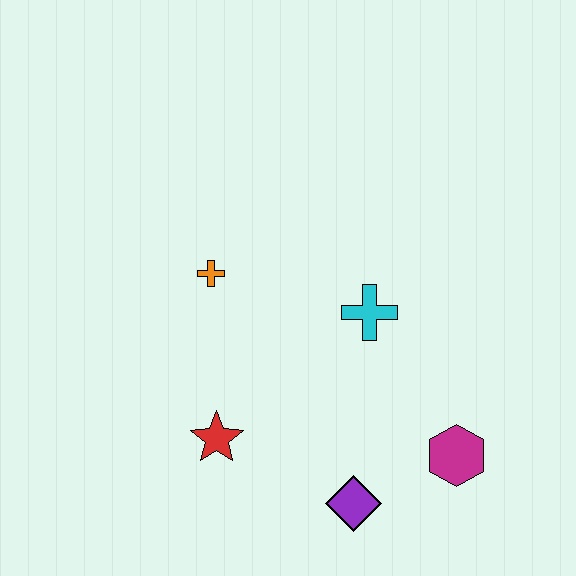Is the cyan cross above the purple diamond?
Yes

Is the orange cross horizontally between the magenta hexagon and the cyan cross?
No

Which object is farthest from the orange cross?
The magenta hexagon is farthest from the orange cross.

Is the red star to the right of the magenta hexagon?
No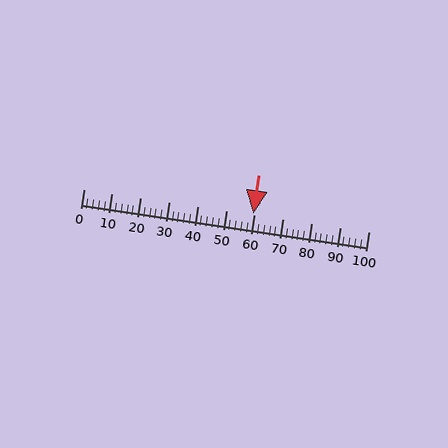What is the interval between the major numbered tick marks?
The major tick marks are spaced 10 units apart.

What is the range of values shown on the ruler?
The ruler shows values from 0 to 100.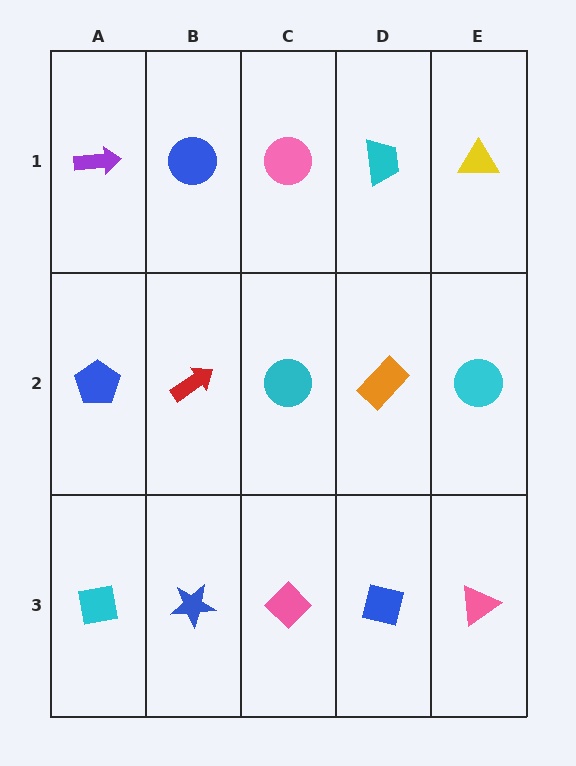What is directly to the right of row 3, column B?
A pink diamond.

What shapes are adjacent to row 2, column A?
A purple arrow (row 1, column A), a cyan square (row 3, column A), a red arrow (row 2, column B).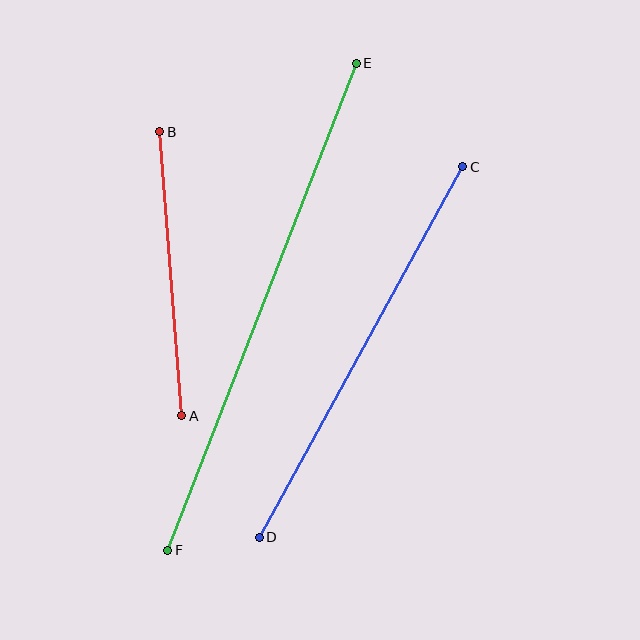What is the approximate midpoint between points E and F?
The midpoint is at approximately (262, 307) pixels.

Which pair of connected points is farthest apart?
Points E and F are farthest apart.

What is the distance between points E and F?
The distance is approximately 522 pixels.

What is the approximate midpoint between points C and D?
The midpoint is at approximately (361, 352) pixels.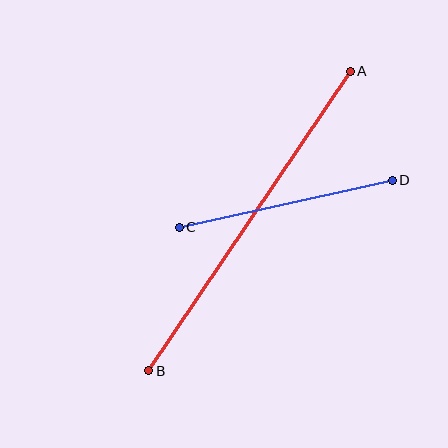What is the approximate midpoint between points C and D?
The midpoint is at approximately (286, 204) pixels.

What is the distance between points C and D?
The distance is approximately 218 pixels.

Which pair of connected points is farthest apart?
Points A and B are farthest apart.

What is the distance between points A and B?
The distance is approximately 361 pixels.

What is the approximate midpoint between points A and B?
The midpoint is at approximately (249, 221) pixels.